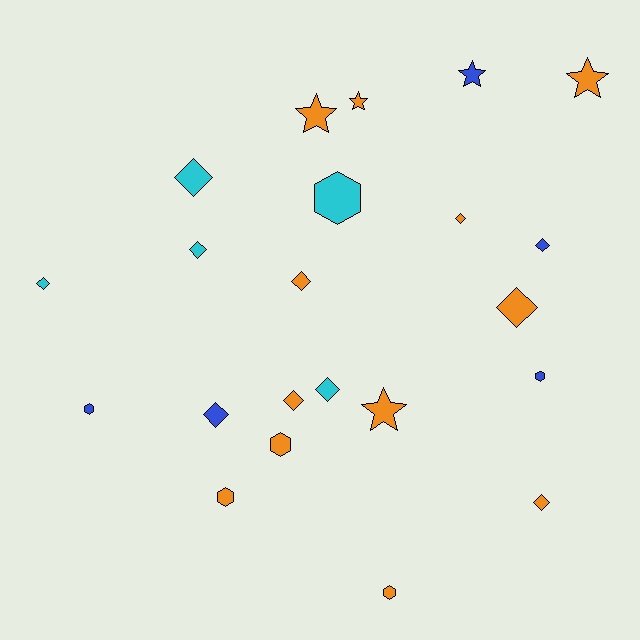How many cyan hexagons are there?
There is 1 cyan hexagon.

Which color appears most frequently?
Orange, with 12 objects.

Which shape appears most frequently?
Diamond, with 11 objects.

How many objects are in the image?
There are 22 objects.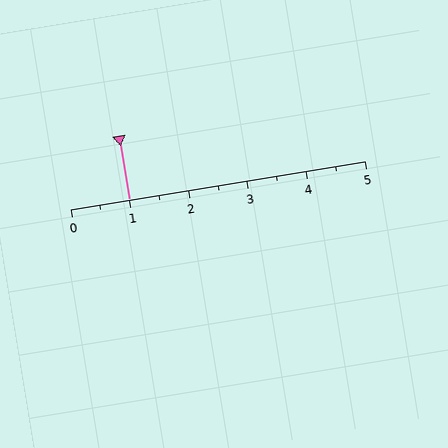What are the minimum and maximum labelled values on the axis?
The axis runs from 0 to 5.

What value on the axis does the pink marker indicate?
The marker indicates approximately 1.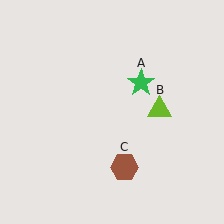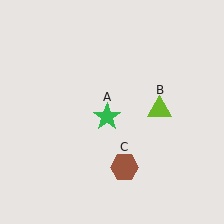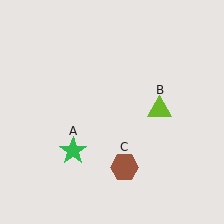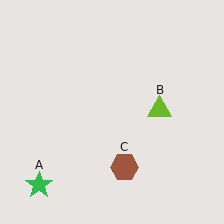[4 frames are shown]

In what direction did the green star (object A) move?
The green star (object A) moved down and to the left.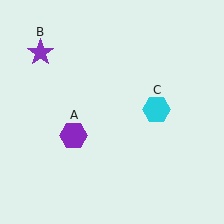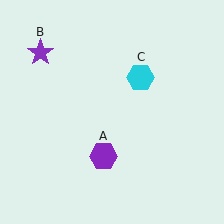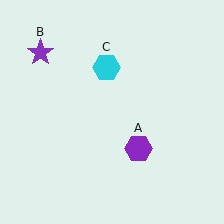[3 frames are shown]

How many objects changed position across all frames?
2 objects changed position: purple hexagon (object A), cyan hexagon (object C).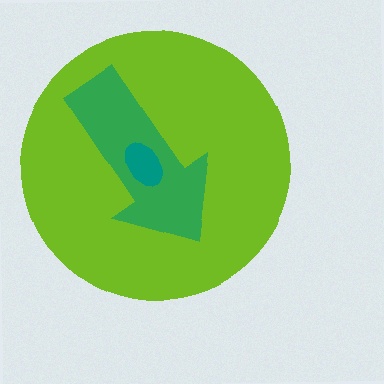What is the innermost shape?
The teal ellipse.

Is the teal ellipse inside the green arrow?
Yes.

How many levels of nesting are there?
3.